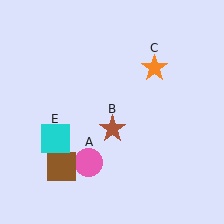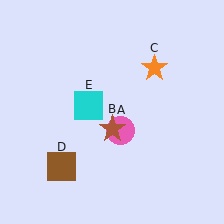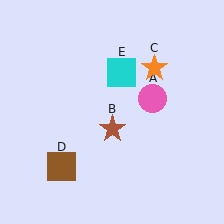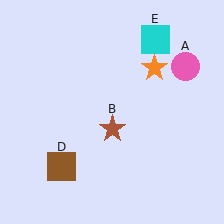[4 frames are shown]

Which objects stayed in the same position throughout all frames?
Brown star (object B) and orange star (object C) and brown square (object D) remained stationary.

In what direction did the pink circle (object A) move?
The pink circle (object A) moved up and to the right.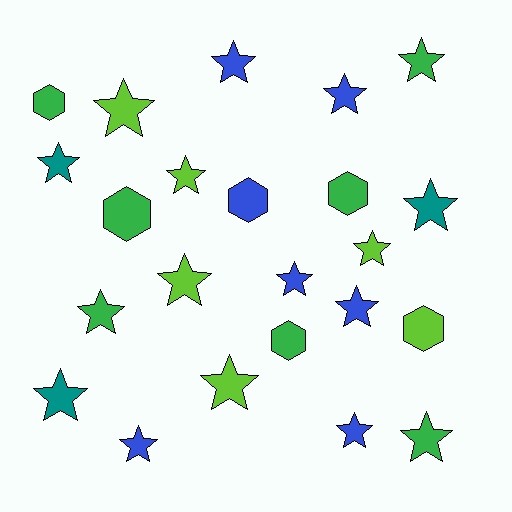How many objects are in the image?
There are 23 objects.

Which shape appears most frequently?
Star, with 17 objects.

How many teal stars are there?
There are 3 teal stars.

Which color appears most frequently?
Blue, with 7 objects.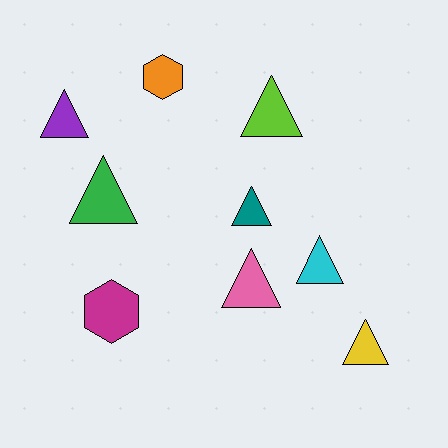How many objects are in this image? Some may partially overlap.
There are 9 objects.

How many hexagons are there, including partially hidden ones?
There are 2 hexagons.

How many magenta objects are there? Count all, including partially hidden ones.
There is 1 magenta object.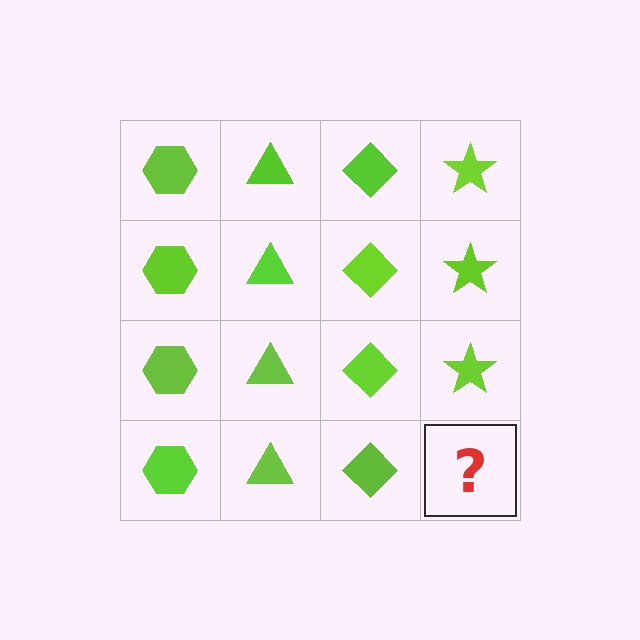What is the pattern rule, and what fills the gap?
The rule is that each column has a consistent shape. The gap should be filled with a lime star.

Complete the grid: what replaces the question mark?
The question mark should be replaced with a lime star.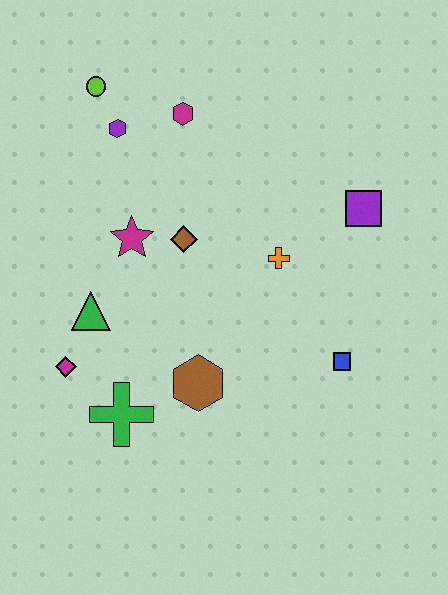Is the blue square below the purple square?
Yes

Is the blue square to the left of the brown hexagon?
No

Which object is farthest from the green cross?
The lime circle is farthest from the green cross.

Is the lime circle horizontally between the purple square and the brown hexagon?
No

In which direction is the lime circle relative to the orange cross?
The lime circle is to the left of the orange cross.